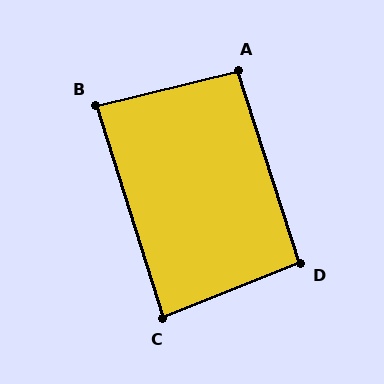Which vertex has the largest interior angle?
A, at approximately 94 degrees.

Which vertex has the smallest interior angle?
C, at approximately 86 degrees.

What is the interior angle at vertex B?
Approximately 86 degrees (approximately right).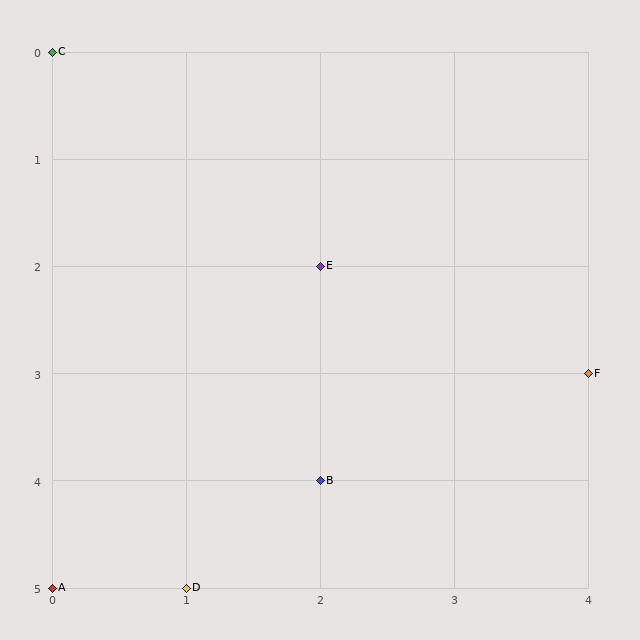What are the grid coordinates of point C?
Point C is at grid coordinates (0, 0).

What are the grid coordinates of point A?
Point A is at grid coordinates (0, 5).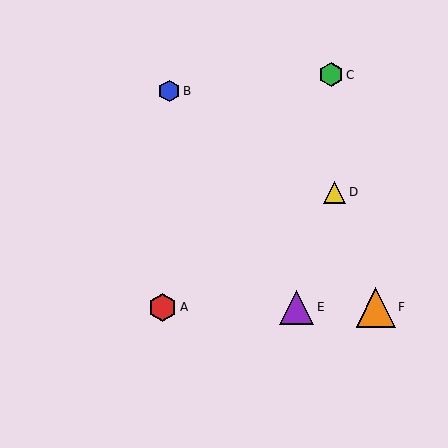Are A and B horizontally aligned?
No, A is at y≈307 and B is at y≈91.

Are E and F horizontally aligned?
Yes, both are at y≈307.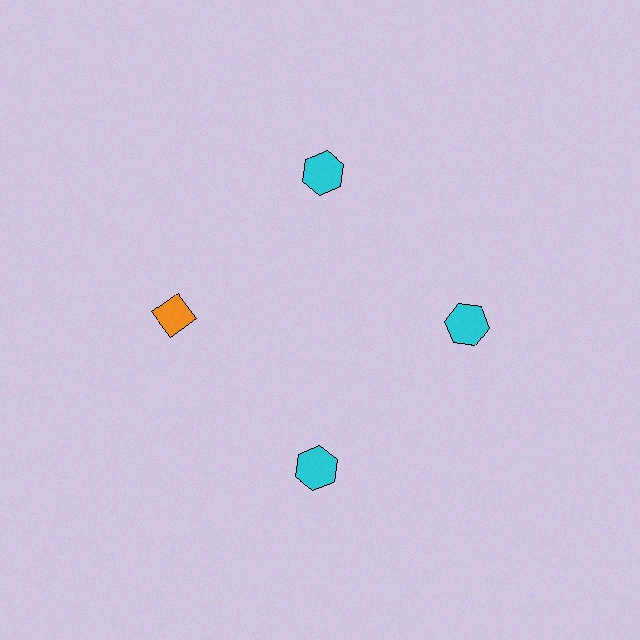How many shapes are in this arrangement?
There are 4 shapes arranged in a ring pattern.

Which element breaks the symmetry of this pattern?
The orange diamond at roughly the 9 o'clock position breaks the symmetry. All other shapes are cyan hexagons.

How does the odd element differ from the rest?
It differs in both color (orange instead of cyan) and shape (diamond instead of hexagon).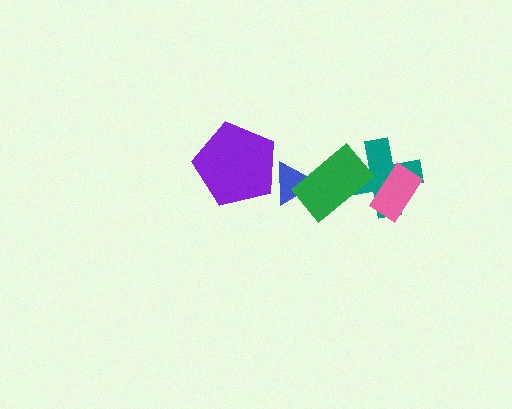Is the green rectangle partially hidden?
No, no other shape covers it.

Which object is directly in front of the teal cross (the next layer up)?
The pink rectangle is directly in front of the teal cross.